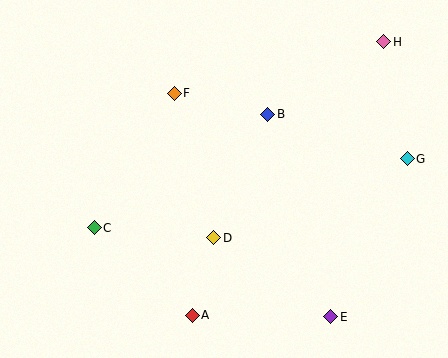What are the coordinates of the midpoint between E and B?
The midpoint between E and B is at (299, 216).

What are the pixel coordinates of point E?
Point E is at (331, 317).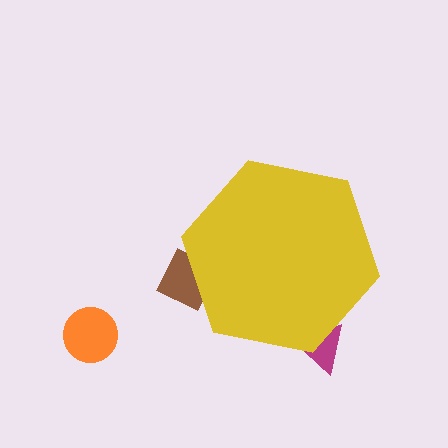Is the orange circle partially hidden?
No, the orange circle is fully visible.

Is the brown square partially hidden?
Yes, the brown square is partially hidden behind the yellow hexagon.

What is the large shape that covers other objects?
A yellow hexagon.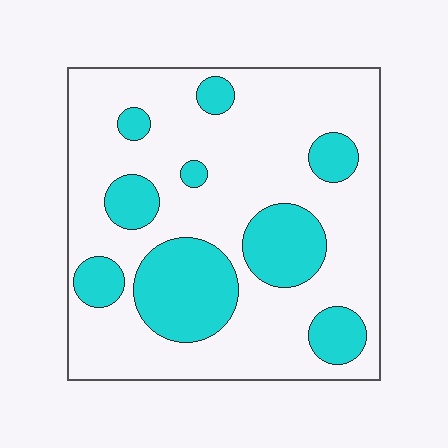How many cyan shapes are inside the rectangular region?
9.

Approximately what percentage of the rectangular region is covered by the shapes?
Approximately 25%.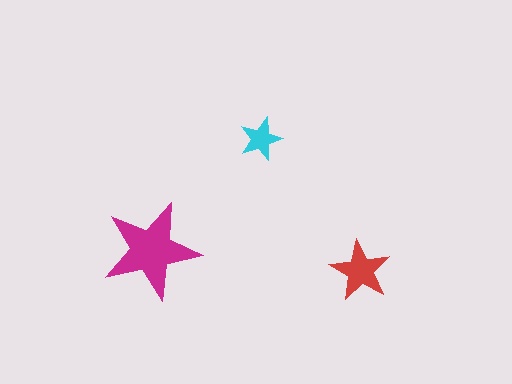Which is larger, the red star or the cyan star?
The red one.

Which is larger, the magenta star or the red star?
The magenta one.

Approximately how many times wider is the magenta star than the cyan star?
About 2.5 times wider.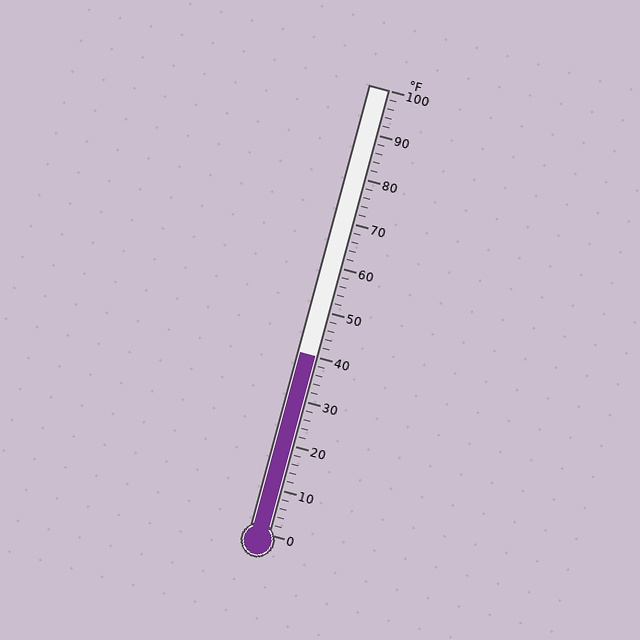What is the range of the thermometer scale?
The thermometer scale ranges from 0°F to 100°F.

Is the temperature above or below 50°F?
The temperature is below 50°F.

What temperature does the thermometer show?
The thermometer shows approximately 40°F.